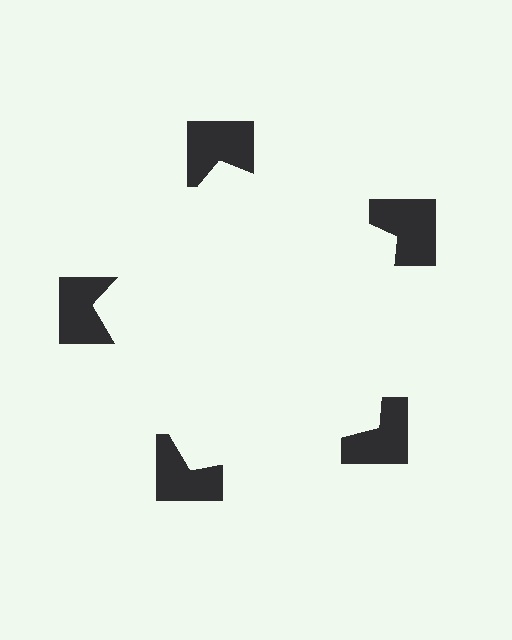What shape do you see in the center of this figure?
An illusory pentagon — its edges are inferred from the aligned wedge cuts in the notched squares, not physically drawn.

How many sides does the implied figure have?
5 sides.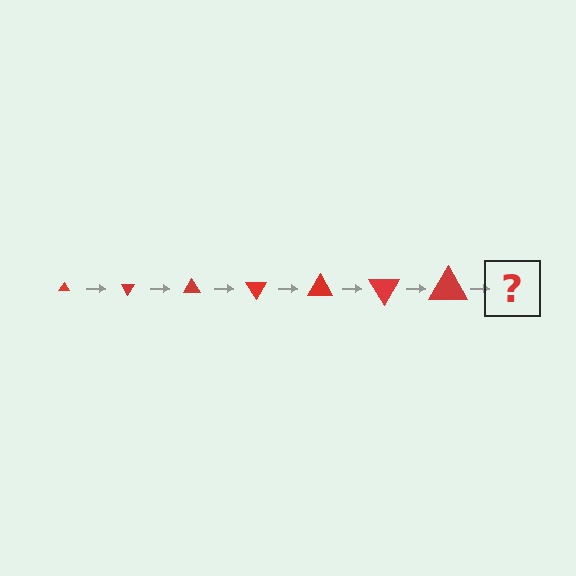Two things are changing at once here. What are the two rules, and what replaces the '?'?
The two rules are that the triangle grows larger each step and it rotates 60 degrees each step. The '?' should be a triangle, larger than the previous one and rotated 420 degrees from the start.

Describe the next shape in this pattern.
It should be a triangle, larger than the previous one and rotated 420 degrees from the start.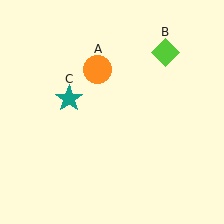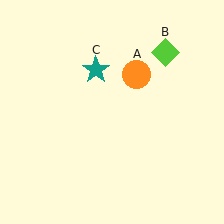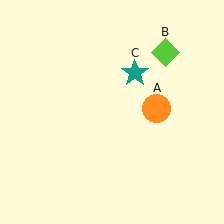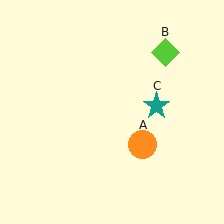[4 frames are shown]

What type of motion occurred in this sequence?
The orange circle (object A), teal star (object C) rotated clockwise around the center of the scene.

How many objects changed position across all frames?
2 objects changed position: orange circle (object A), teal star (object C).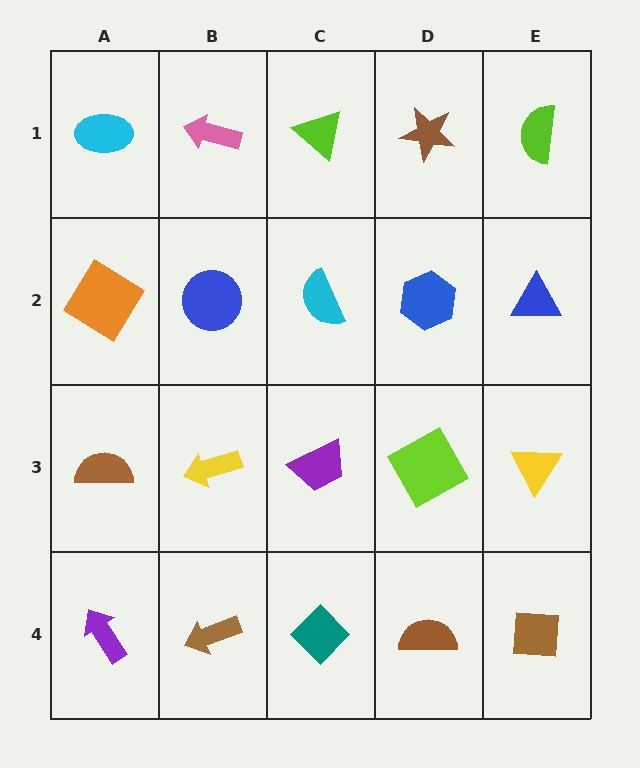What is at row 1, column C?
A lime triangle.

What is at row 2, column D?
A blue hexagon.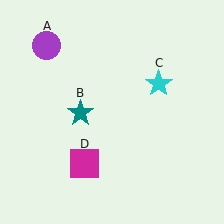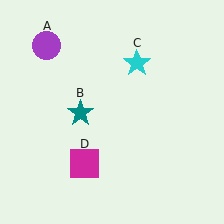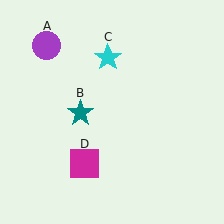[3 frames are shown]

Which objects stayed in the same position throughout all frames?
Purple circle (object A) and teal star (object B) and magenta square (object D) remained stationary.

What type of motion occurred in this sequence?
The cyan star (object C) rotated counterclockwise around the center of the scene.